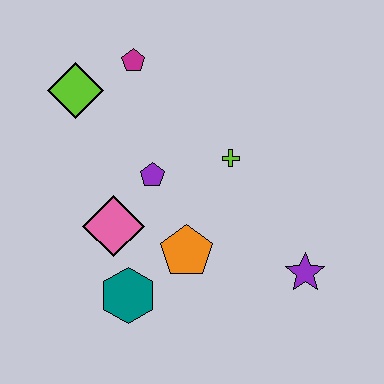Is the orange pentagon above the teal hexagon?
Yes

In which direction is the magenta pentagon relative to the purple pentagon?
The magenta pentagon is above the purple pentagon.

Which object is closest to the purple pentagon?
The pink diamond is closest to the purple pentagon.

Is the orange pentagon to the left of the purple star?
Yes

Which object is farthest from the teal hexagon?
The magenta pentagon is farthest from the teal hexagon.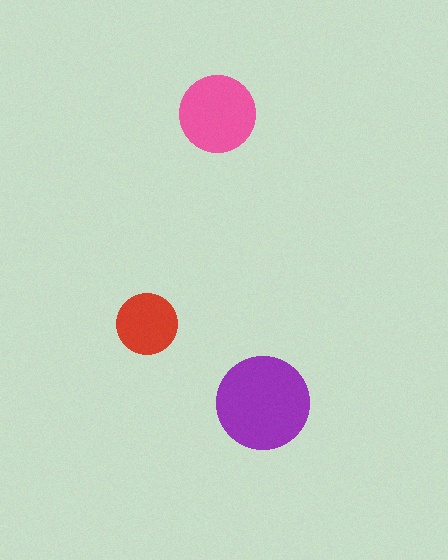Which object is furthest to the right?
The purple circle is rightmost.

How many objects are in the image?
There are 3 objects in the image.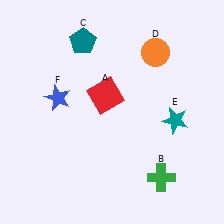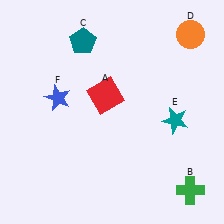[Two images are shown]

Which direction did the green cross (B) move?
The green cross (B) moved right.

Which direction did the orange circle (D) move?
The orange circle (D) moved right.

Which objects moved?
The objects that moved are: the green cross (B), the orange circle (D).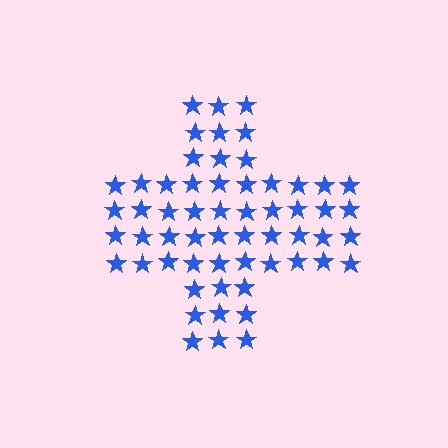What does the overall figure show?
The overall figure shows a cross.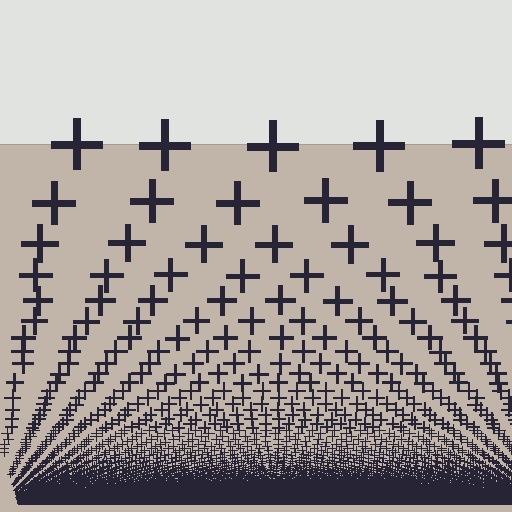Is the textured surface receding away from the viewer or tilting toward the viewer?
The surface appears to tilt toward the viewer. Texture elements get larger and sparser toward the top.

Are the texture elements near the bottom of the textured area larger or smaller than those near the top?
Smaller. The gradient is inverted — elements near the bottom are smaller and denser.